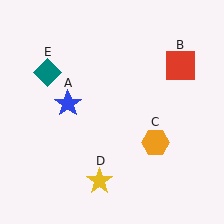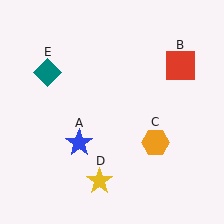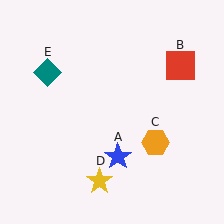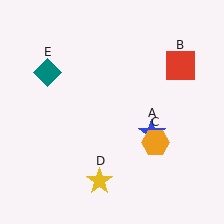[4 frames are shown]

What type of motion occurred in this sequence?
The blue star (object A) rotated counterclockwise around the center of the scene.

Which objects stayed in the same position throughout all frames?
Red square (object B) and orange hexagon (object C) and yellow star (object D) and teal diamond (object E) remained stationary.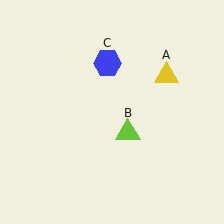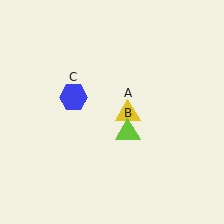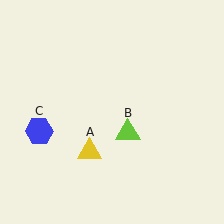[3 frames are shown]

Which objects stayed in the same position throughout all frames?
Lime triangle (object B) remained stationary.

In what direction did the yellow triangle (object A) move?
The yellow triangle (object A) moved down and to the left.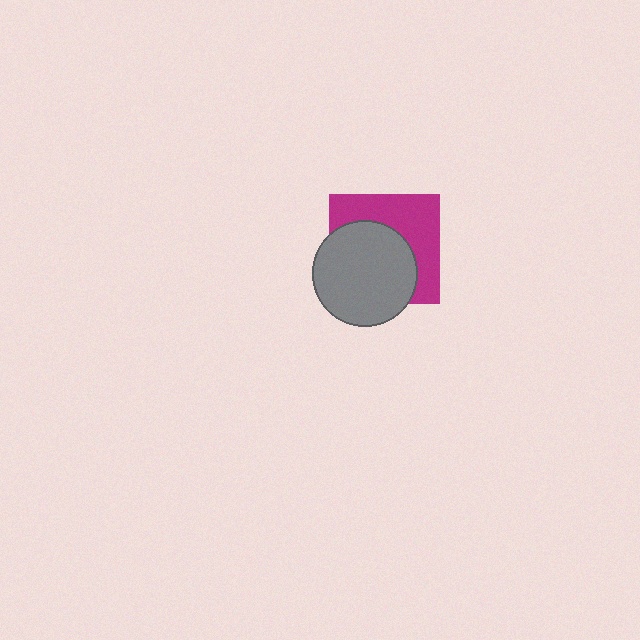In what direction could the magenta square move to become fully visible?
The magenta square could move toward the upper-right. That would shift it out from behind the gray circle entirely.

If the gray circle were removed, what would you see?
You would see the complete magenta square.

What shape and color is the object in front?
The object in front is a gray circle.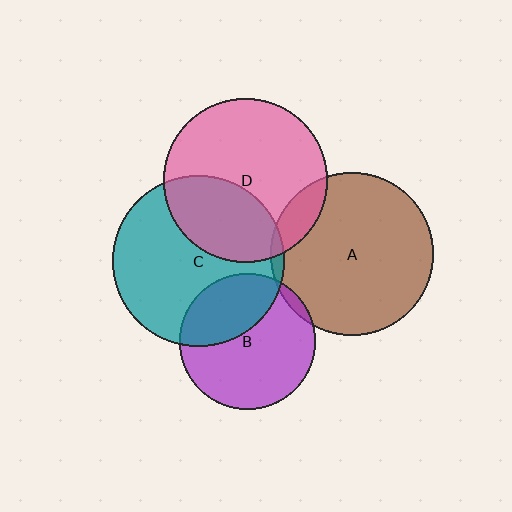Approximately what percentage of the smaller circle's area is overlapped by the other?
Approximately 35%.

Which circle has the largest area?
Circle C (teal).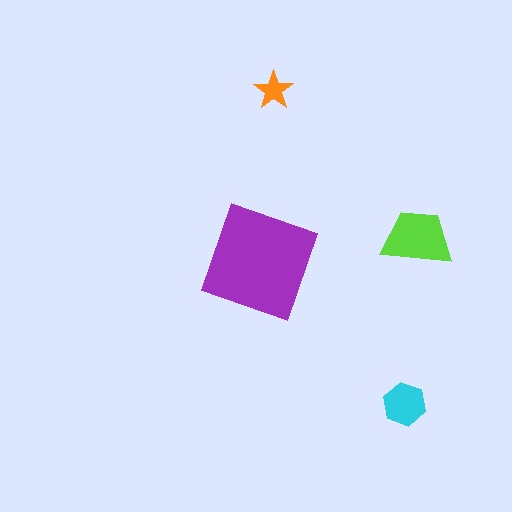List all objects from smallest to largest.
The orange star, the cyan hexagon, the lime trapezoid, the purple square.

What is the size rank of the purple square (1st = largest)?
1st.